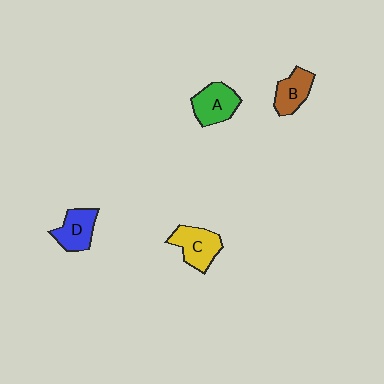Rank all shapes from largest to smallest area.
From largest to smallest: C (yellow), A (green), D (blue), B (brown).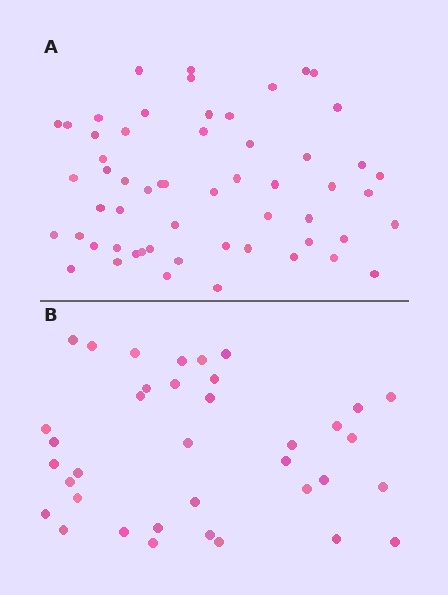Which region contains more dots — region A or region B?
Region A (the top region) has more dots.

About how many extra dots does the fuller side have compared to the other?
Region A has approximately 20 more dots than region B.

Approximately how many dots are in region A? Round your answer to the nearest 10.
About 60 dots. (The exact count is 57, which rounds to 60.)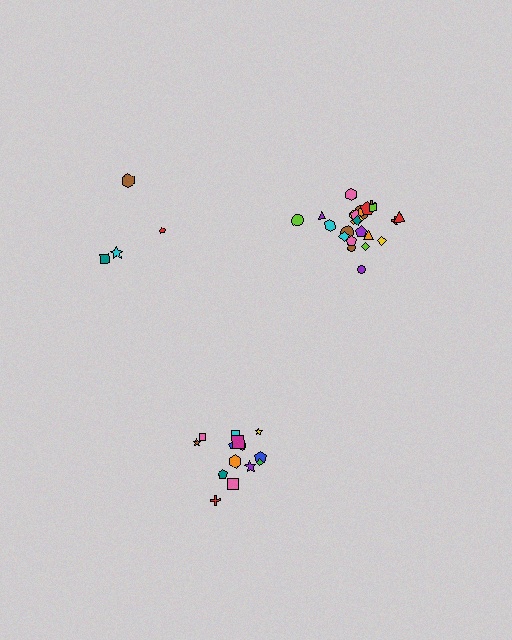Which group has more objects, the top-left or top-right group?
The top-right group.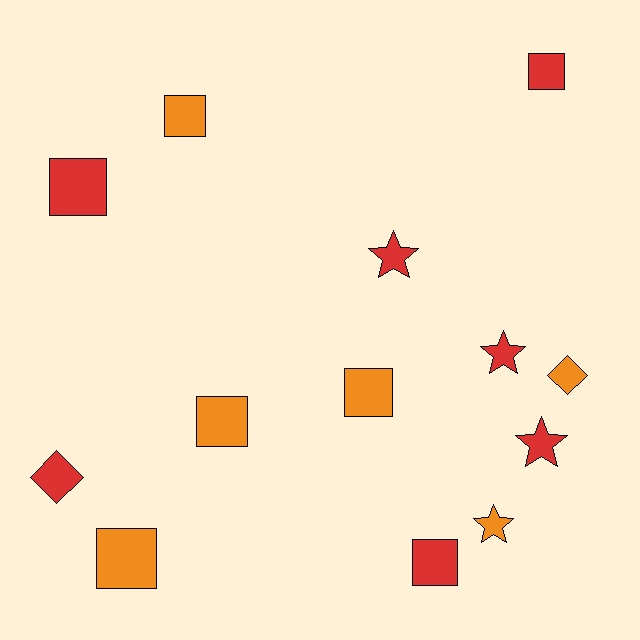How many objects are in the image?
There are 13 objects.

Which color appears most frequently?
Red, with 7 objects.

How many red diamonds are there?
There is 1 red diamond.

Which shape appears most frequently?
Square, with 7 objects.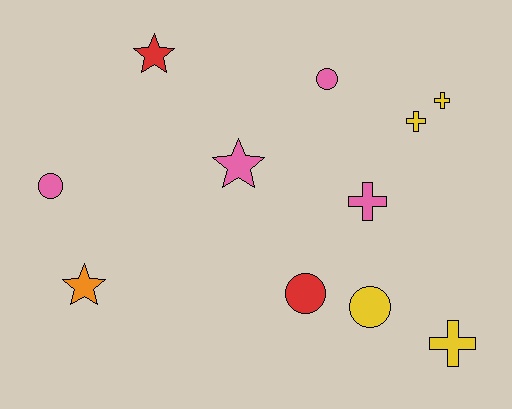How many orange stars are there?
There is 1 orange star.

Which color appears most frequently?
Pink, with 4 objects.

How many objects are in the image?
There are 11 objects.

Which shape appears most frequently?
Circle, with 4 objects.